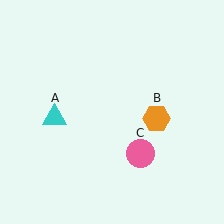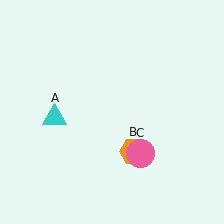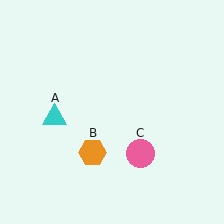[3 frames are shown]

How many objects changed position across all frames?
1 object changed position: orange hexagon (object B).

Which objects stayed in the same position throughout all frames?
Cyan triangle (object A) and pink circle (object C) remained stationary.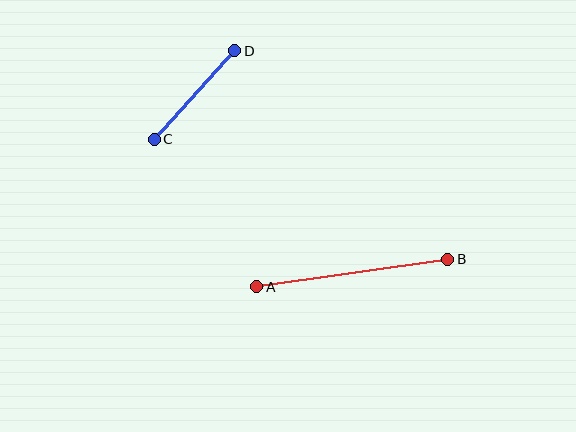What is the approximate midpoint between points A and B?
The midpoint is at approximately (352, 273) pixels.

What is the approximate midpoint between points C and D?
The midpoint is at approximately (194, 95) pixels.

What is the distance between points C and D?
The distance is approximately 120 pixels.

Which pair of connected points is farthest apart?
Points A and B are farthest apart.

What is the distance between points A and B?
The distance is approximately 193 pixels.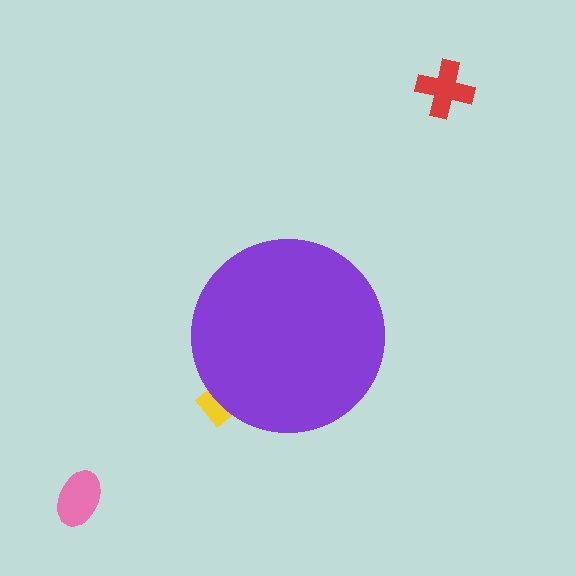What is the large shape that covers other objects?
A purple circle.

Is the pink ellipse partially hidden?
No, the pink ellipse is fully visible.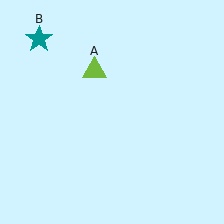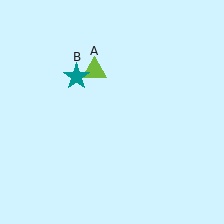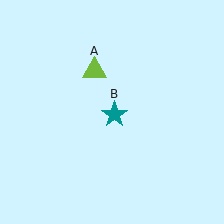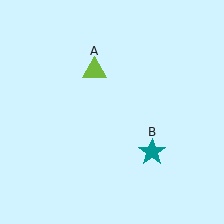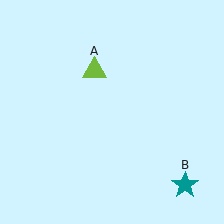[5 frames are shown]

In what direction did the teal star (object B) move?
The teal star (object B) moved down and to the right.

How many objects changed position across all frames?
1 object changed position: teal star (object B).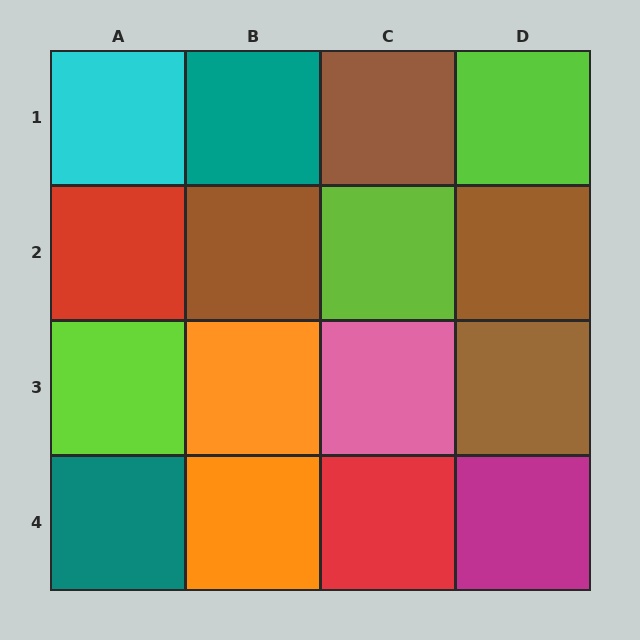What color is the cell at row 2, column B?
Brown.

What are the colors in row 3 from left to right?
Lime, orange, pink, brown.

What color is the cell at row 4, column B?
Orange.